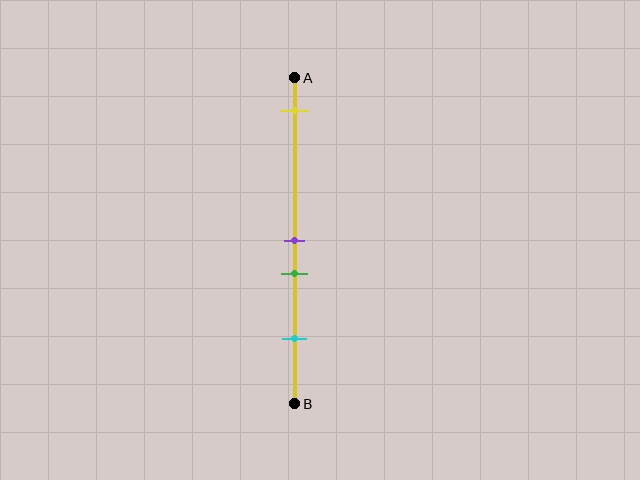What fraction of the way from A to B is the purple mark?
The purple mark is approximately 50% (0.5) of the way from A to B.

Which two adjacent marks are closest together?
The purple and green marks are the closest adjacent pair.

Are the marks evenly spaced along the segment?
No, the marks are not evenly spaced.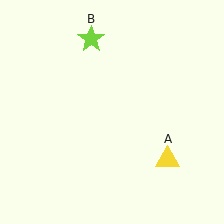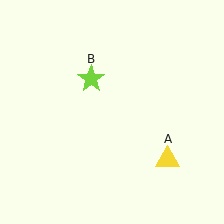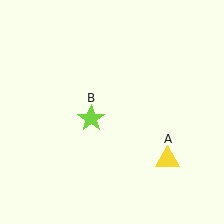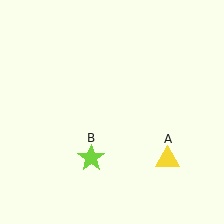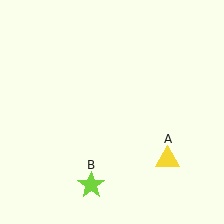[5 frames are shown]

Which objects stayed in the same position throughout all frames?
Yellow triangle (object A) remained stationary.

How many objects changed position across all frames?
1 object changed position: lime star (object B).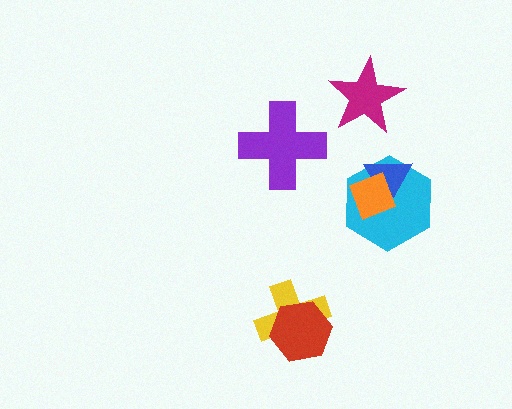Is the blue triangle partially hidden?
Yes, it is partially covered by another shape.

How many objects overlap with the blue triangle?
2 objects overlap with the blue triangle.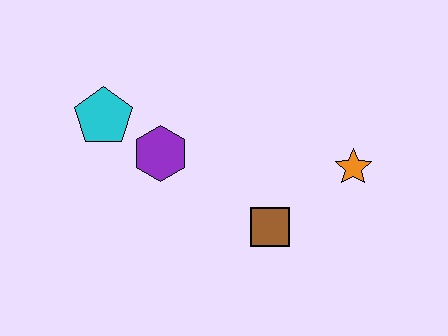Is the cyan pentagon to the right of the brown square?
No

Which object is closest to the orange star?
The brown square is closest to the orange star.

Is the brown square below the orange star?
Yes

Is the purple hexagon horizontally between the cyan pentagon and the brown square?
Yes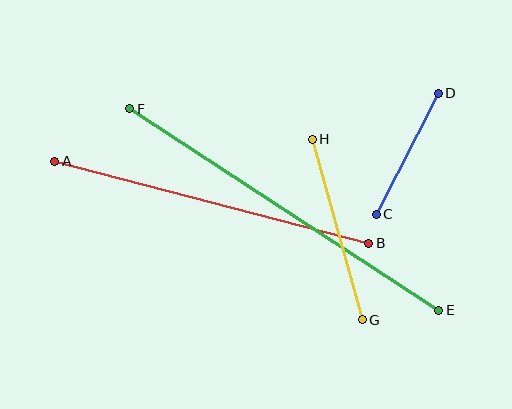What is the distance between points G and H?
The distance is approximately 187 pixels.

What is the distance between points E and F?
The distance is approximately 369 pixels.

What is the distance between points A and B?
The distance is approximately 324 pixels.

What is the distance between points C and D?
The distance is approximately 136 pixels.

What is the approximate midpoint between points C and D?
The midpoint is at approximately (407, 154) pixels.